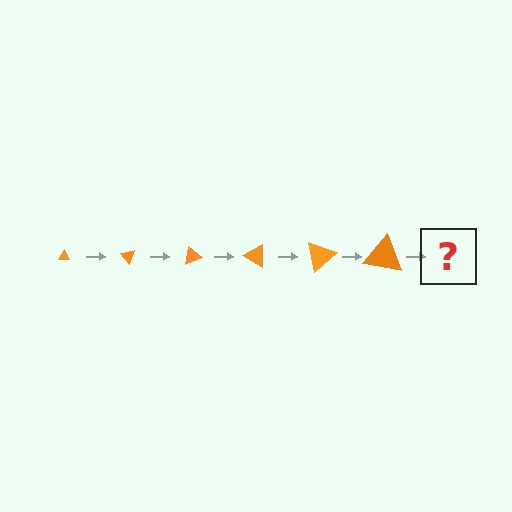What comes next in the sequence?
The next element should be a triangle, larger than the previous one and rotated 300 degrees from the start.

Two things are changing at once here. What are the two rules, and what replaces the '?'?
The two rules are that the triangle grows larger each step and it rotates 50 degrees each step. The '?' should be a triangle, larger than the previous one and rotated 300 degrees from the start.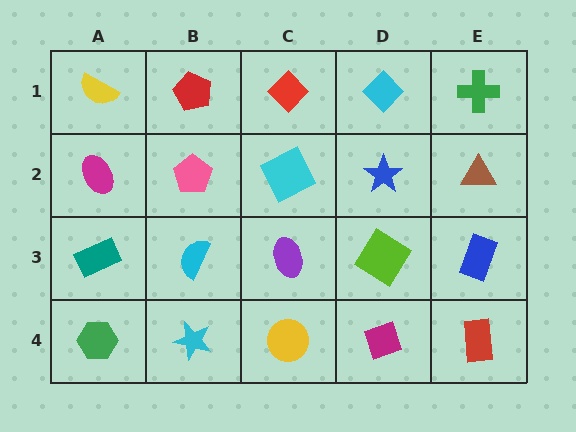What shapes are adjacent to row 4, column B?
A cyan semicircle (row 3, column B), a green hexagon (row 4, column A), a yellow circle (row 4, column C).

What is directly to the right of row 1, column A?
A red pentagon.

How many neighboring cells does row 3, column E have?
3.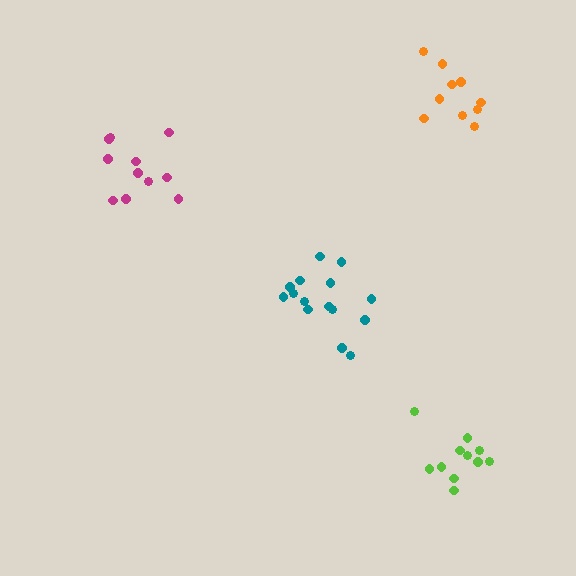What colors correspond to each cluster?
The clusters are colored: orange, teal, magenta, lime.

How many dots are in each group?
Group 1: 10 dots, Group 2: 15 dots, Group 3: 11 dots, Group 4: 11 dots (47 total).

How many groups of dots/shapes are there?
There are 4 groups.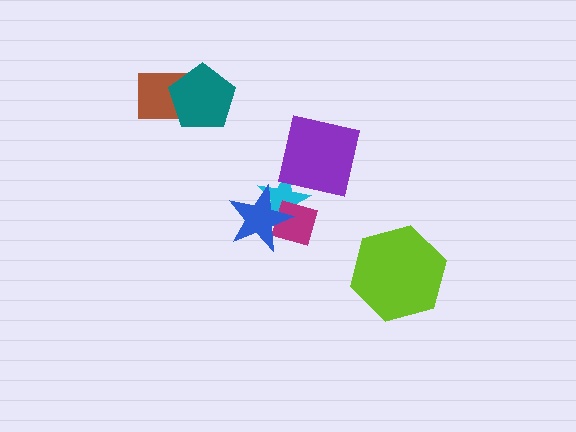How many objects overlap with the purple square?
1 object overlaps with the purple square.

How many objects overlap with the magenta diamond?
2 objects overlap with the magenta diamond.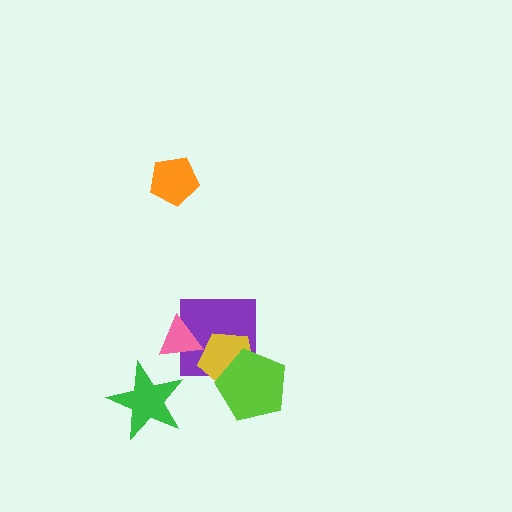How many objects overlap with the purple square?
3 objects overlap with the purple square.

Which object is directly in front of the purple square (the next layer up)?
The pink triangle is directly in front of the purple square.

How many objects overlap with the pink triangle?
1 object overlaps with the pink triangle.